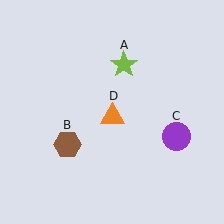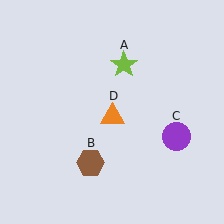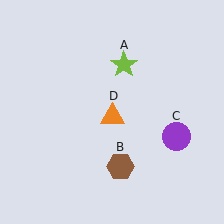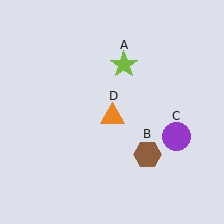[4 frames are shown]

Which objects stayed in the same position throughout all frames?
Lime star (object A) and purple circle (object C) and orange triangle (object D) remained stationary.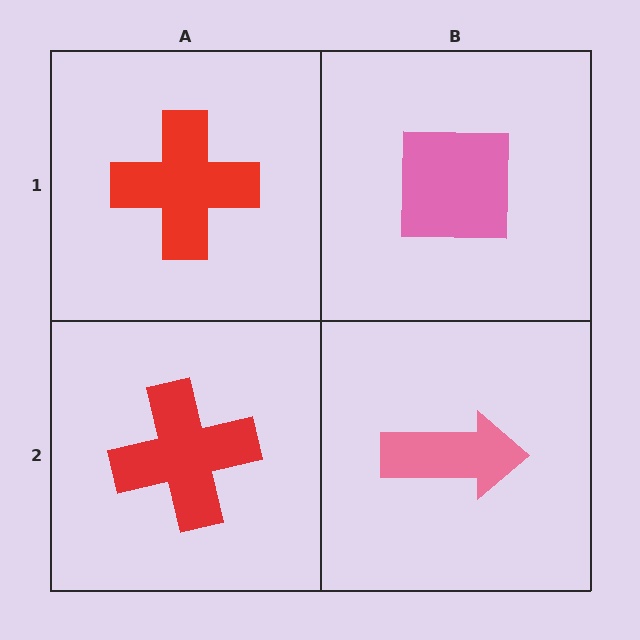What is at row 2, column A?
A red cross.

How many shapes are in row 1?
2 shapes.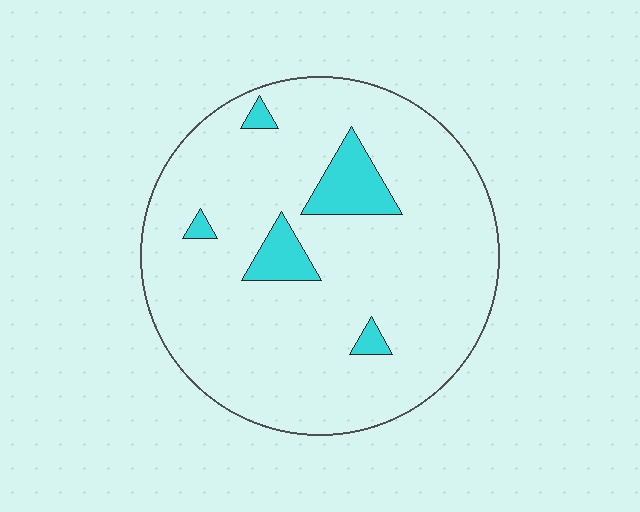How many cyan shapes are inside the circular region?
5.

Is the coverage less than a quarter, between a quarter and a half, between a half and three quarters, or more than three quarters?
Less than a quarter.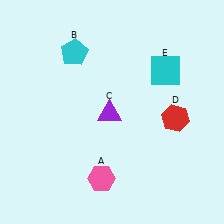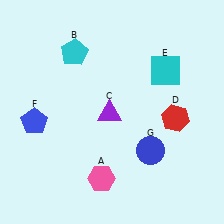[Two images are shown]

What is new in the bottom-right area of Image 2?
A blue circle (G) was added in the bottom-right area of Image 2.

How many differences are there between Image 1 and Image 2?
There are 2 differences between the two images.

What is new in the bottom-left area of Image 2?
A blue pentagon (F) was added in the bottom-left area of Image 2.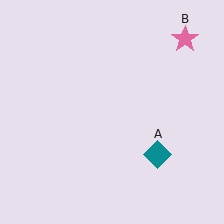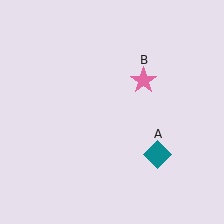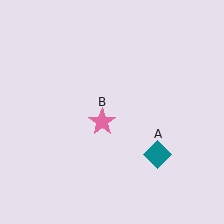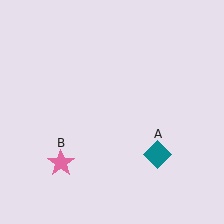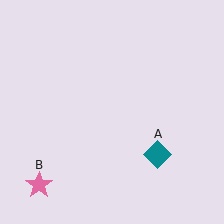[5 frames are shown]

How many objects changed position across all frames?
1 object changed position: pink star (object B).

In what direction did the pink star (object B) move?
The pink star (object B) moved down and to the left.